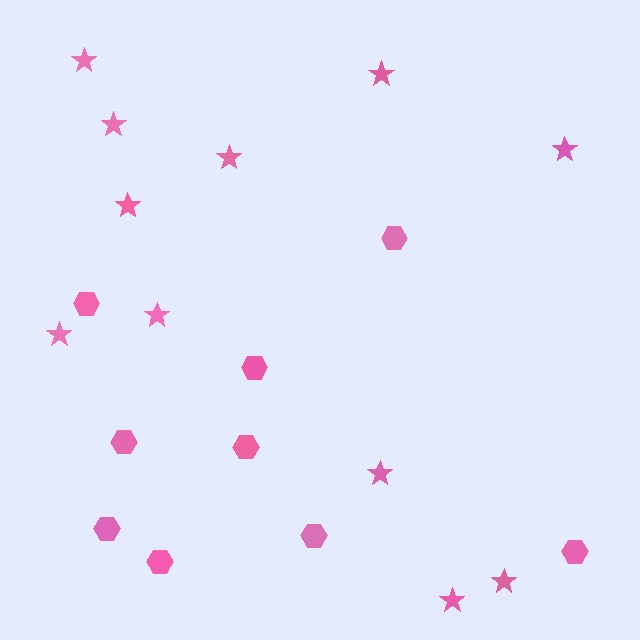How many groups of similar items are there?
There are 2 groups: one group of stars (11) and one group of hexagons (9).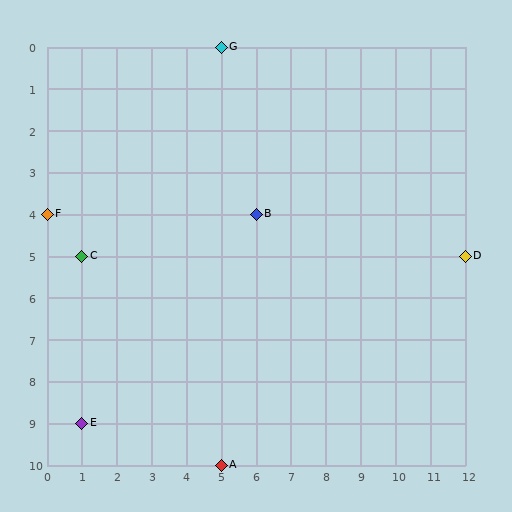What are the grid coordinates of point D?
Point D is at grid coordinates (12, 5).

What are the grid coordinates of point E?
Point E is at grid coordinates (1, 9).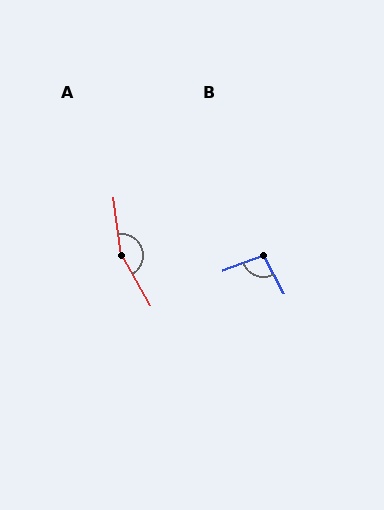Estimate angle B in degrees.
Approximately 97 degrees.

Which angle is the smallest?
B, at approximately 97 degrees.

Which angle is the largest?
A, at approximately 158 degrees.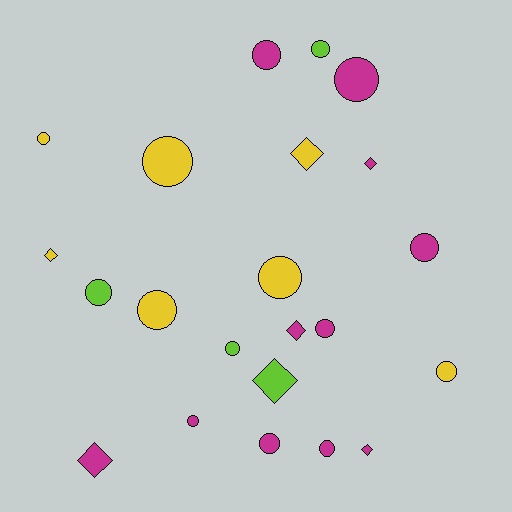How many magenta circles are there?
There are 7 magenta circles.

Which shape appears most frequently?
Circle, with 15 objects.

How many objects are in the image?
There are 22 objects.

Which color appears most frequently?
Magenta, with 11 objects.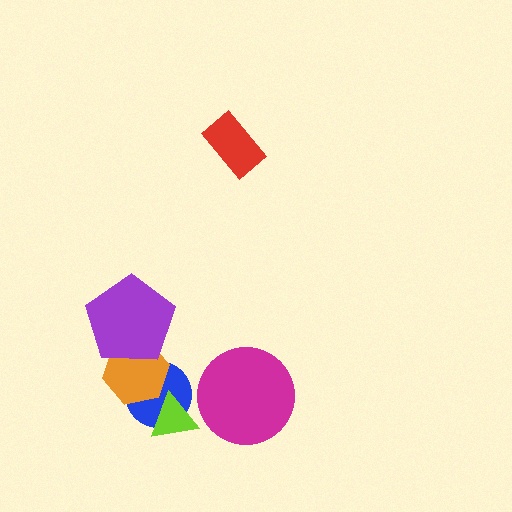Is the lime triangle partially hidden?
No, no other shape covers it.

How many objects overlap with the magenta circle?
0 objects overlap with the magenta circle.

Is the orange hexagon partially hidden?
Yes, it is partially covered by another shape.